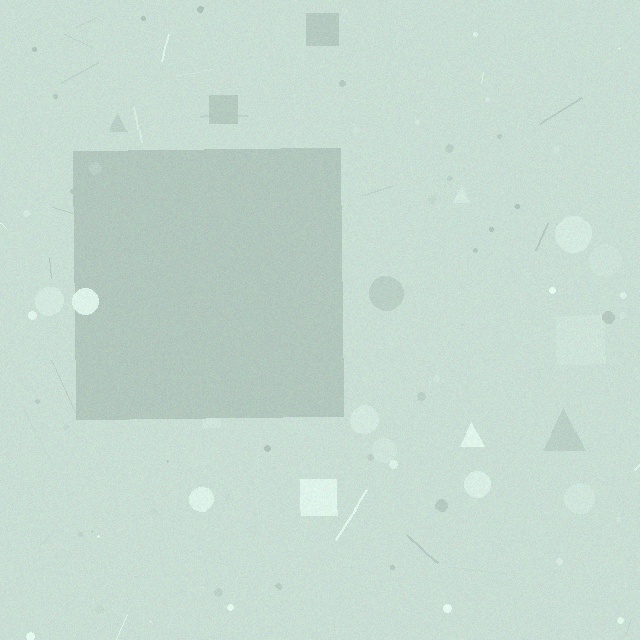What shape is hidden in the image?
A square is hidden in the image.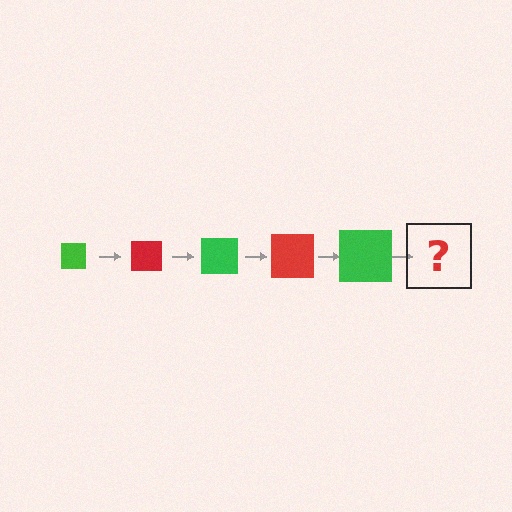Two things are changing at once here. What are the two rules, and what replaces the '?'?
The two rules are that the square grows larger each step and the color cycles through green and red. The '?' should be a red square, larger than the previous one.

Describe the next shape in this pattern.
It should be a red square, larger than the previous one.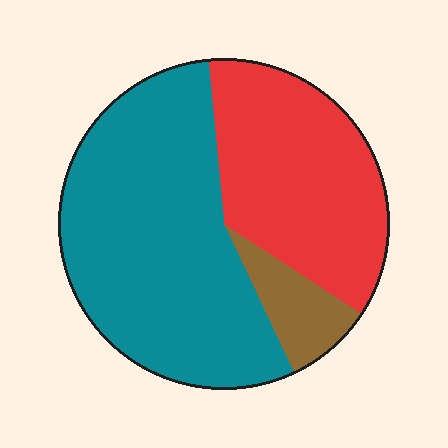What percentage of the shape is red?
Red takes up about three eighths (3/8) of the shape.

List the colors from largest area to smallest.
From largest to smallest: teal, red, brown.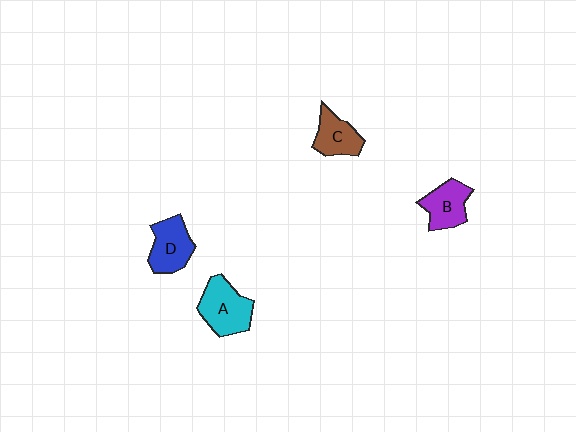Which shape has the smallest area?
Shape C (brown).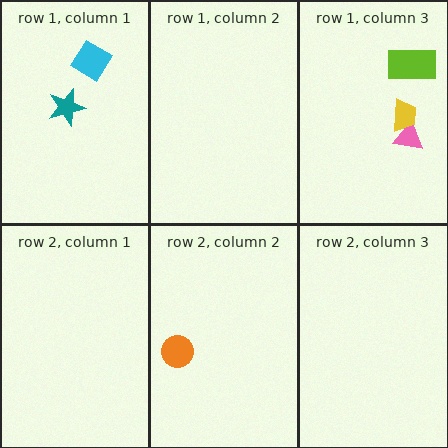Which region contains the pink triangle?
The row 1, column 3 region.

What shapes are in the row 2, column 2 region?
The orange circle.